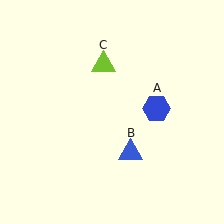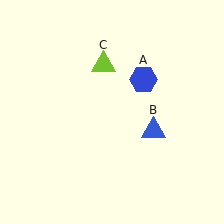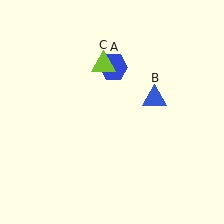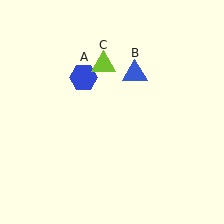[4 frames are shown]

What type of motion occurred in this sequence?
The blue hexagon (object A), blue triangle (object B) rotated counterclockwise around the center of the scene.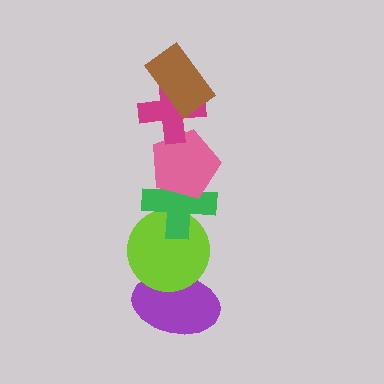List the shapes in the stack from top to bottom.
From top to bottom: the brown rectangle, the magenta cross, the pink pentagon, the green cross, the lime circle, the purple ellipse.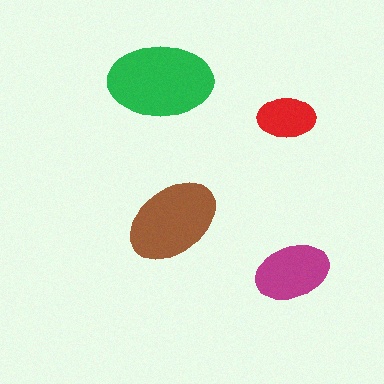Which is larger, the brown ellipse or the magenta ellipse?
The brown one.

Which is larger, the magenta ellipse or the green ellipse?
The green one.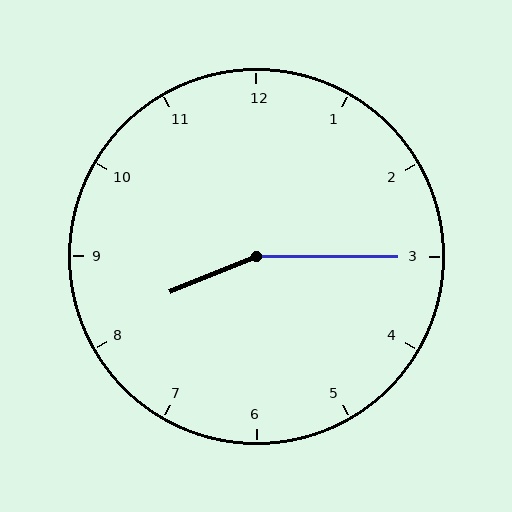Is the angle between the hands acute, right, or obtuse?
It is obtuse.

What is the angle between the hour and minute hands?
Approximately 158 degrees.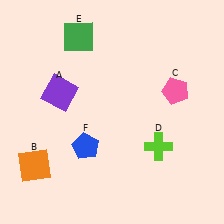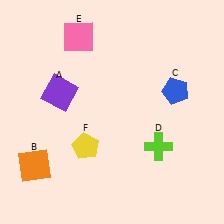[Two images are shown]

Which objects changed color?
C changed from pink to blue. E changed from green to pink. F changed from blue to yellow.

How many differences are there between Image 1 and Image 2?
There are 3 differences between the two images.